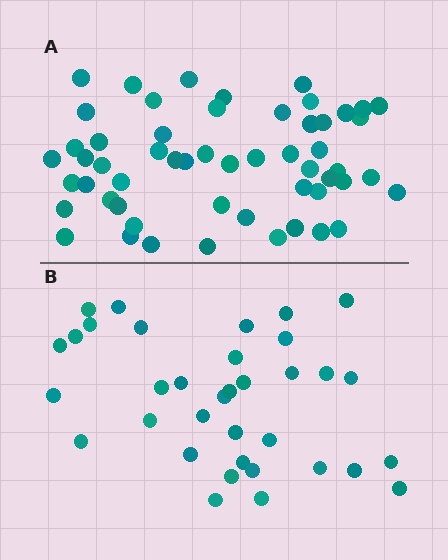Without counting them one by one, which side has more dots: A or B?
Region A (the top region) has more dots.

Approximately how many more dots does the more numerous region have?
Region A has approximately 20 more dots than region B.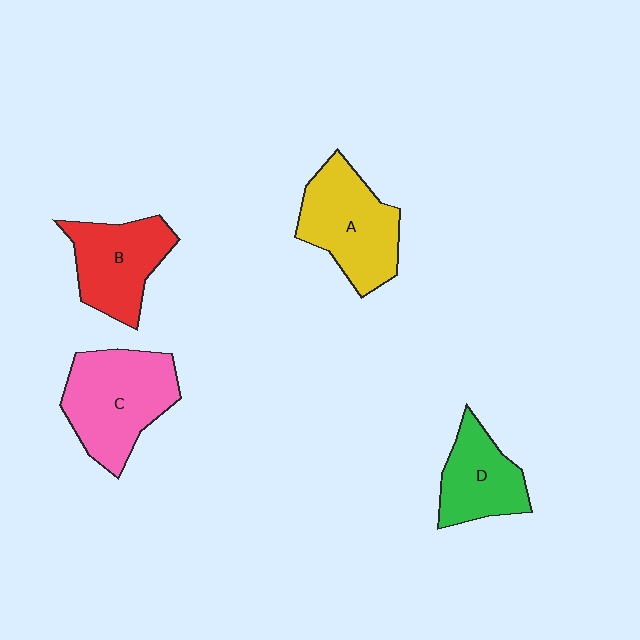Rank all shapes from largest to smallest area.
From largest to smallest: C (pink), A (yellow), B (red), D (green).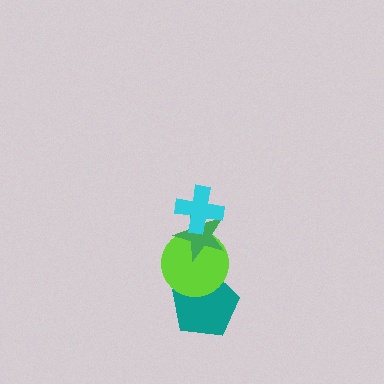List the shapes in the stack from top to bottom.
From top to bottom: the cyan cross, the green star, the lime circle, the teal pentagon.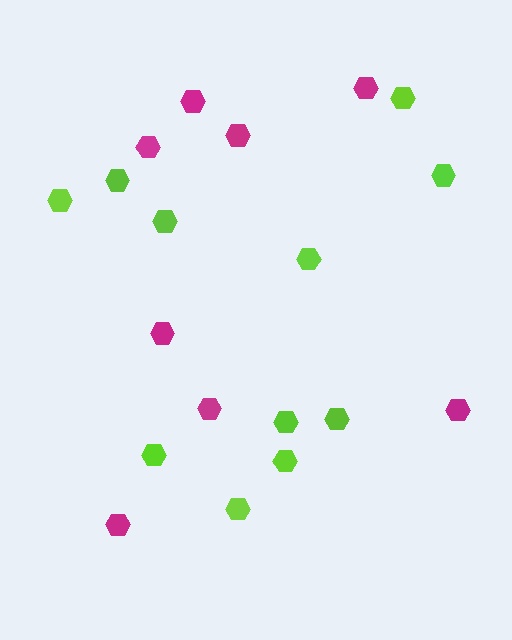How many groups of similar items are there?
There are 2 groups: one group of lime hexagons (11) and one group of magenta hexagons (8).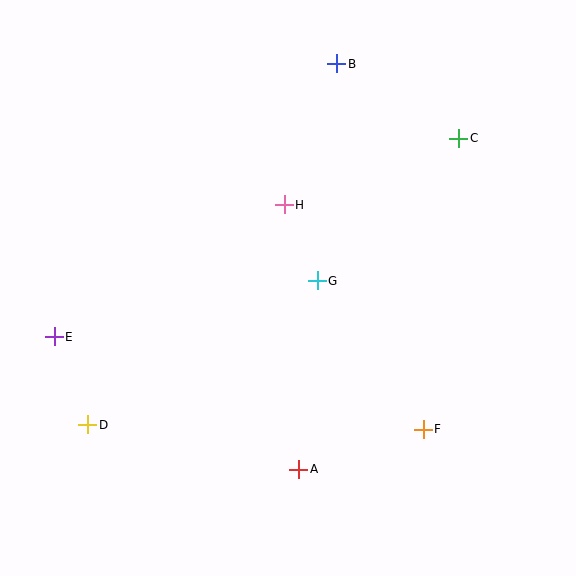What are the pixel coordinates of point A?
Point A is at (299, 469).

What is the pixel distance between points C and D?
The distance between C and D is 469 pixels.